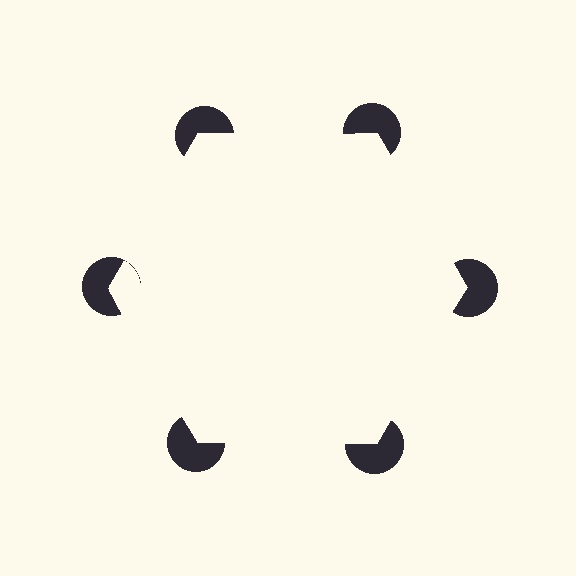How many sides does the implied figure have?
6 sides.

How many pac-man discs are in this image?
There are 6 — one at each vertex of the illusory hexagon.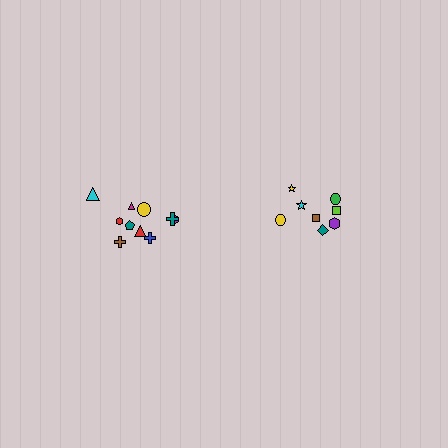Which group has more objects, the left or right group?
The left group.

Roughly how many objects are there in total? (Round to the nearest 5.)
Roughly 20 objects in total.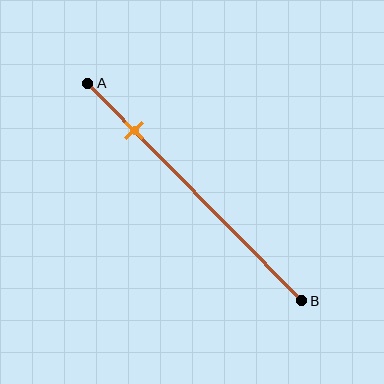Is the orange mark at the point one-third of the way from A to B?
No, the mark is at about 20% from A, not at the 33% one-third point.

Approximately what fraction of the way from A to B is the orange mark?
The orange mark is approximately 20% of the way from A to B.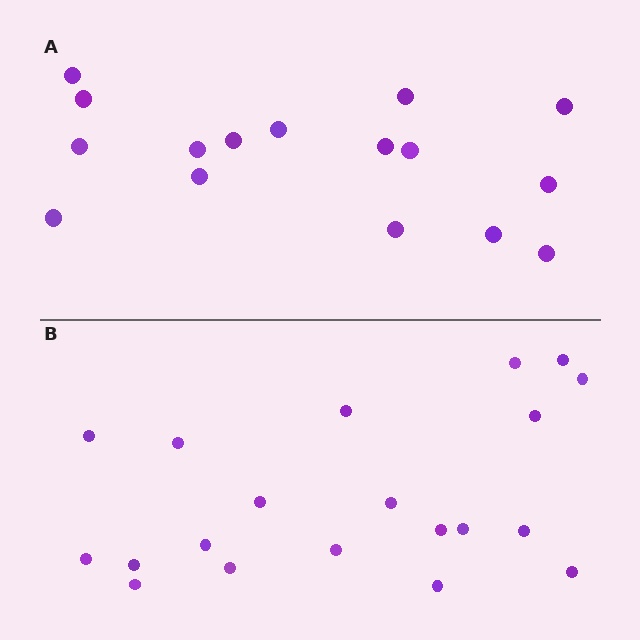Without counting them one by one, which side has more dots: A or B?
Region B (the bottom region) has more dots.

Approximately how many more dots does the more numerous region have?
Region B has about 4 more dots than region A.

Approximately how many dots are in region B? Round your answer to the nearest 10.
About 20 dots.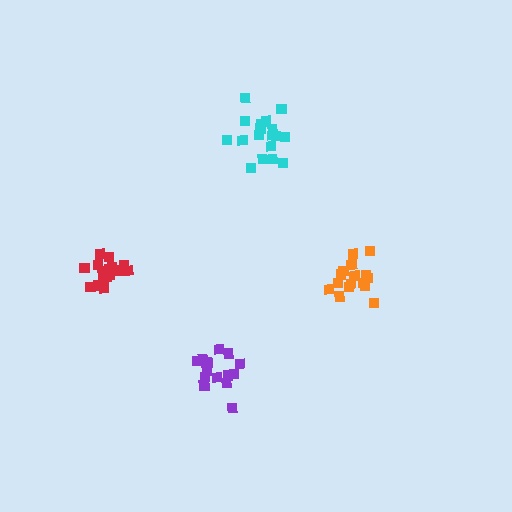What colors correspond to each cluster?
The clusters are colored: purple, cyan, orange, red.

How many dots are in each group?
Group 1: 15 dots, Group 2: 18 dots, Group 3: 17 dots, Group 4: 19 dots (69 total).